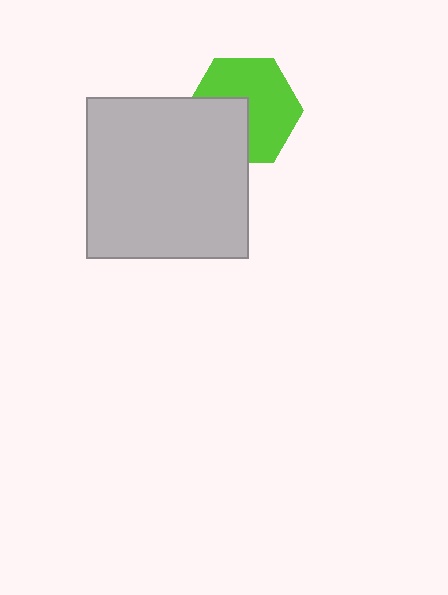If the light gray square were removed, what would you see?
You would see the complete lime hexagon.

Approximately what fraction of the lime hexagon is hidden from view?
Roughly 37% of the lime hexagon is hidden behind the light gray square.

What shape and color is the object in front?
The object in front is a light gray square.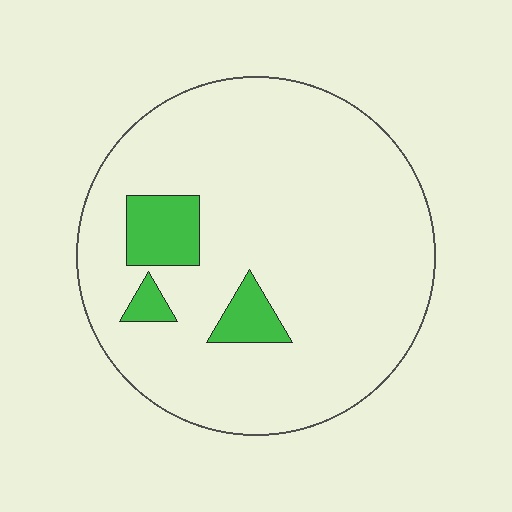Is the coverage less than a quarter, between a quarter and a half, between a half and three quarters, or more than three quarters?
Less than a quarter.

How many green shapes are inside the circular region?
3.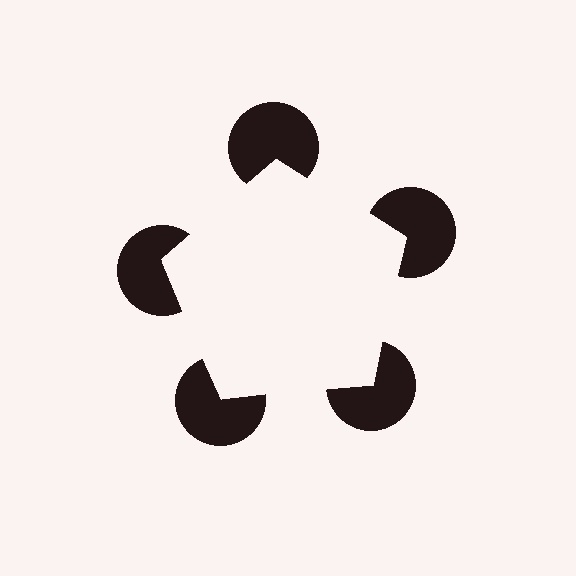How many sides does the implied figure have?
5 sides.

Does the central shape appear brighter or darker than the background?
It typically appears slightly brighter than the background, even though no actual brightness change is drawn.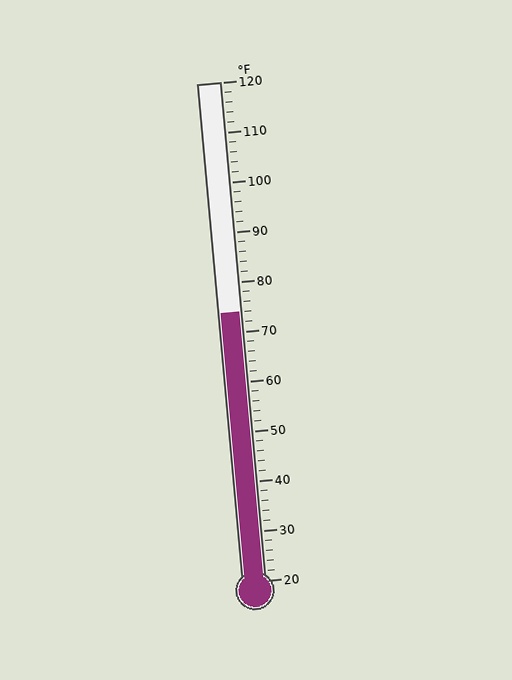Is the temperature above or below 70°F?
The temperature is above 70°F.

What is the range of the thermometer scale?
The thermometer scale ranges from 20°F to 120°F.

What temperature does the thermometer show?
The thermometer shows approximately 74°F.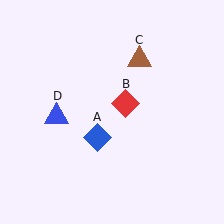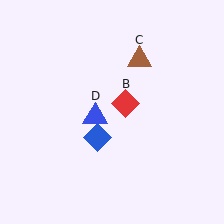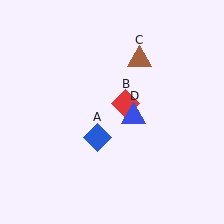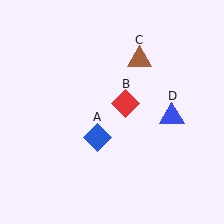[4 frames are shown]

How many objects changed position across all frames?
1 object changed position: blue triangle (object D).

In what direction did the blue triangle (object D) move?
The blue triangle (object D) moved right.